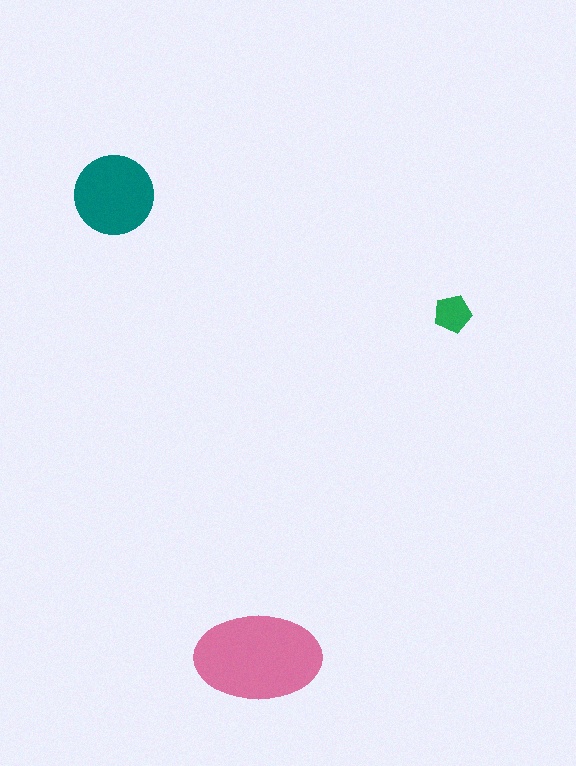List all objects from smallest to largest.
The green pentagon, the teal circle, the pink ellipse.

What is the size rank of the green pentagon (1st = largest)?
3rd.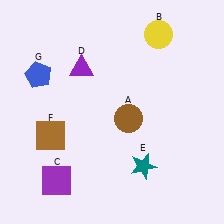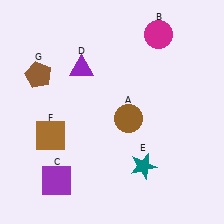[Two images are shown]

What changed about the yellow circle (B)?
In Image 1, B is yellow. In Image 2, it changed to magenta.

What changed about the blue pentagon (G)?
In Image 1, G is blue. In Image 2, it changed to brown.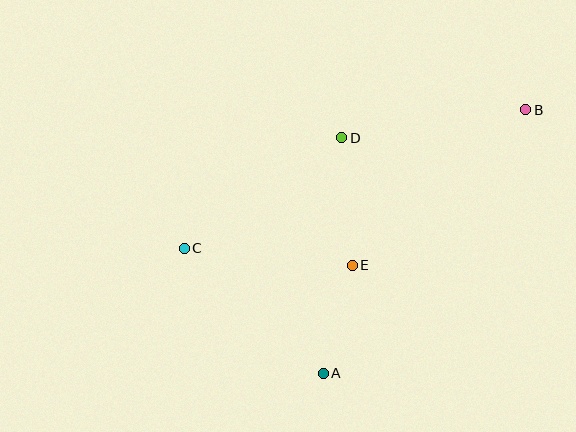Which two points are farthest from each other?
Points B and C are farthest from each other.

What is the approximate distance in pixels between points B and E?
The distance between B and E is approximately 233 pixels.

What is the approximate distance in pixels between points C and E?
The distance between C and E is approximately 169 pixels.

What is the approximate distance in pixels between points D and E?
The distance between D and E is approximately 128 pixels.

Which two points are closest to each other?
Points A and E are closest to each other.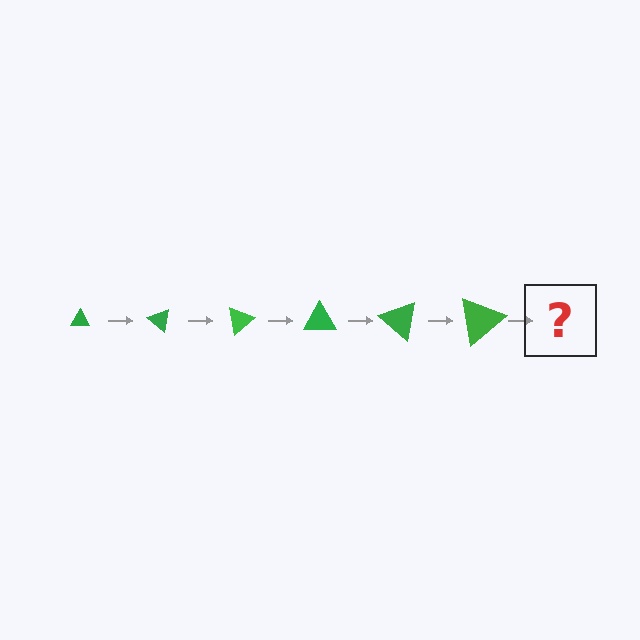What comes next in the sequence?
The next element should be a triangle, larger than the previous one and rotated 240 degrees from the start.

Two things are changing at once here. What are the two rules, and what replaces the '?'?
The two rules are that the triangle grows larger each step and it rotates 40 degrees each step. The '?' should be a triangle, larger than the previous one and rotated 240 degrees from the start.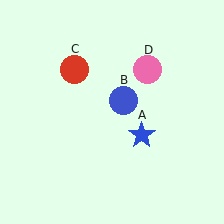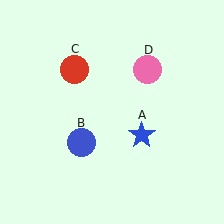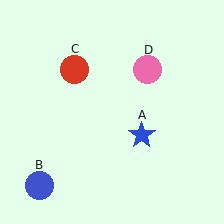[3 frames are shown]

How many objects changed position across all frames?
1 object changed position: blue circle (object B).